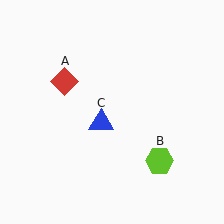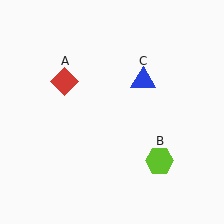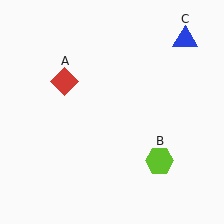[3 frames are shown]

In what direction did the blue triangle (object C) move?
The blue triangle (object C) moved up and to the right.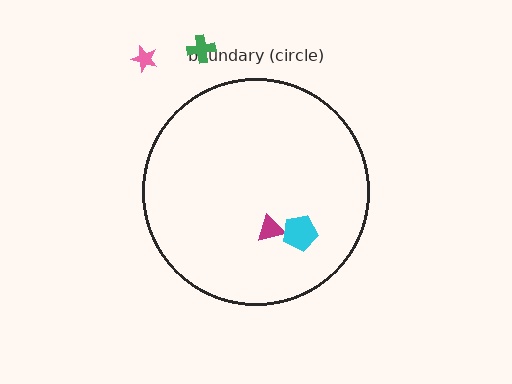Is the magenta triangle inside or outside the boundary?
Inside.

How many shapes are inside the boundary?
2 inside, 2 outside.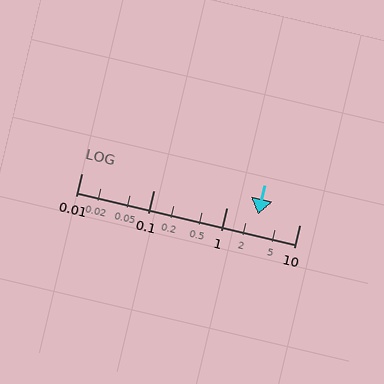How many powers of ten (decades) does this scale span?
The scale spans 3 decades, from 0.01 to 10.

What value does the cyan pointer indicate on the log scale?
The pointer indicates approximately 2.7.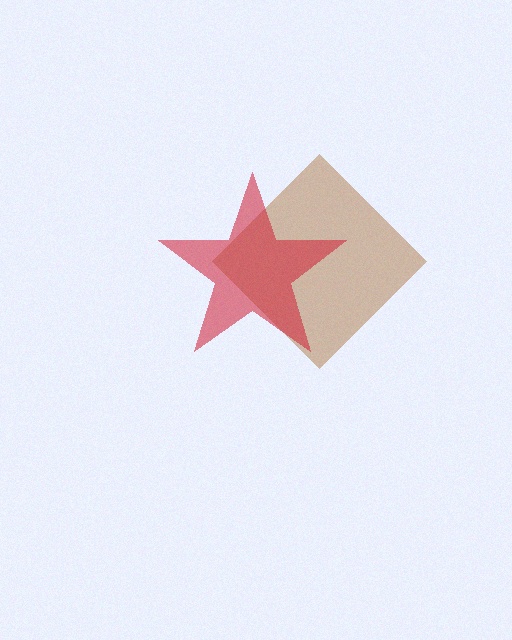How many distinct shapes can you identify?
There are 2 distinct shapes: a brown diamond, a red star.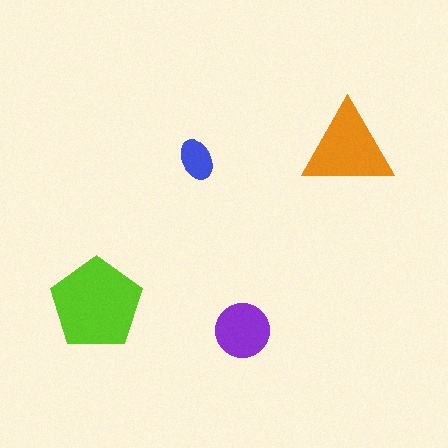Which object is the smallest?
The blue ellipse.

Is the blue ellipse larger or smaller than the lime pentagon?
Smaller.